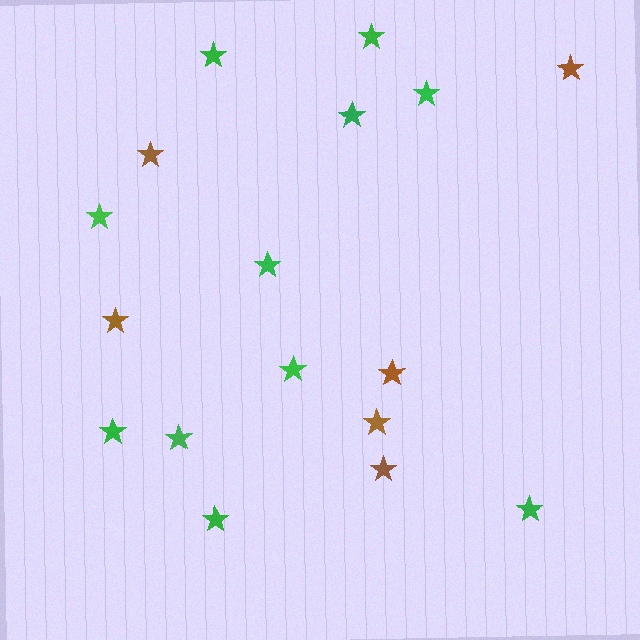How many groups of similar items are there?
There are 2 groups: one group of brown stars (6) and one group of green stars (11).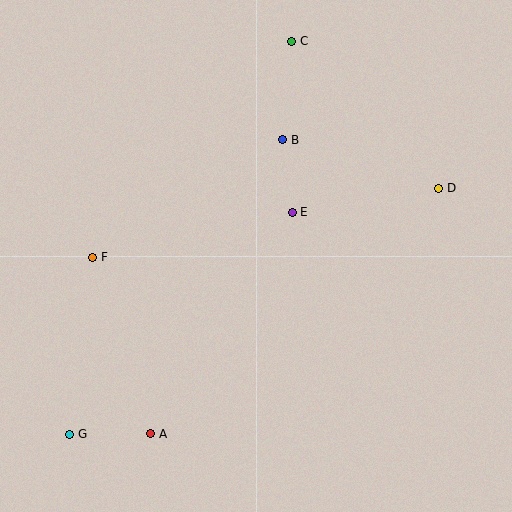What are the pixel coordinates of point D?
Point D is at (439, 188).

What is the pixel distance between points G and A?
The distance between G and A is 81 pixels.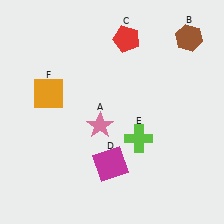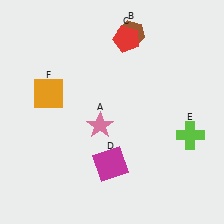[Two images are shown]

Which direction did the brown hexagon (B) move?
The brown hexagon (B) moved left.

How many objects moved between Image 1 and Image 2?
2 objects moved between the two images.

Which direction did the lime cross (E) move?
The lime cross (E) moved right.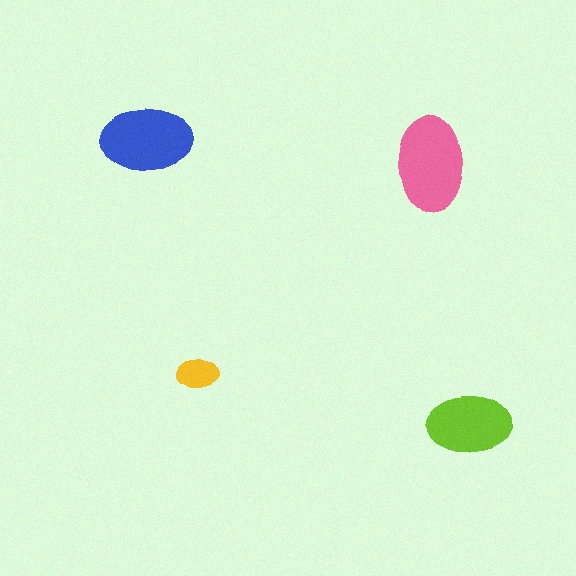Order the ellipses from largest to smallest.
the pink one, the blue one, the lime one, the yellow one.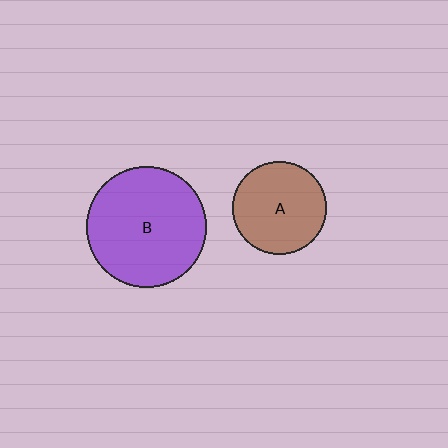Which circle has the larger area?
Circle B (purple).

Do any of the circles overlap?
No, none of the circles overlap.